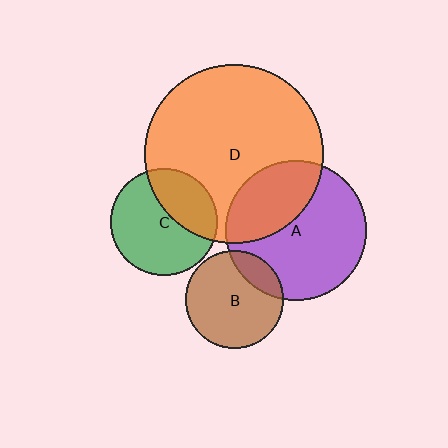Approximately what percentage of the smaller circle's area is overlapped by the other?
Approximately 20%.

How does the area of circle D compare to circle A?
Approximately 1.6 times.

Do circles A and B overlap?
Yes.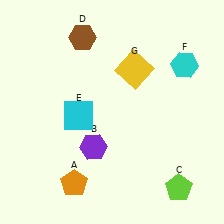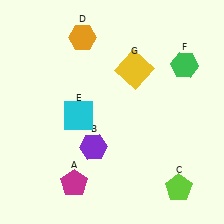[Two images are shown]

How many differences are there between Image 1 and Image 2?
There are 3 differences between the two images.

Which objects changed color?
A changed from orange to magenta. D changed from brown to orange. F changed from cyan to green.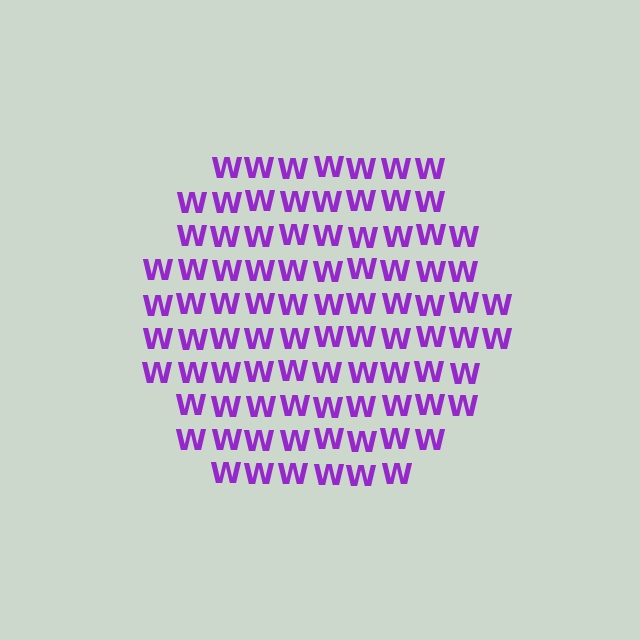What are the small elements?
The small elements are letter W's.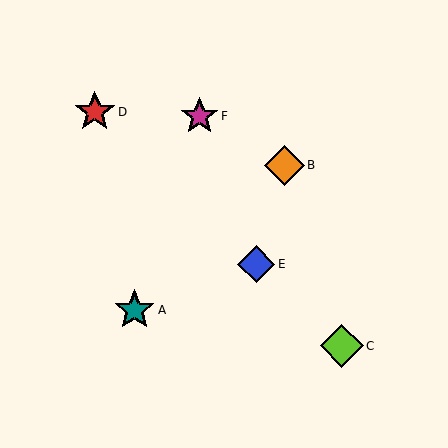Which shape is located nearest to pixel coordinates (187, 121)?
The magenta star (labeled F) at (200, 116) is nearest to that location.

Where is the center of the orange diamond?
The center of the orange diamond is at (284, 165).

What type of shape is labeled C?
Shape C is a lime diamond.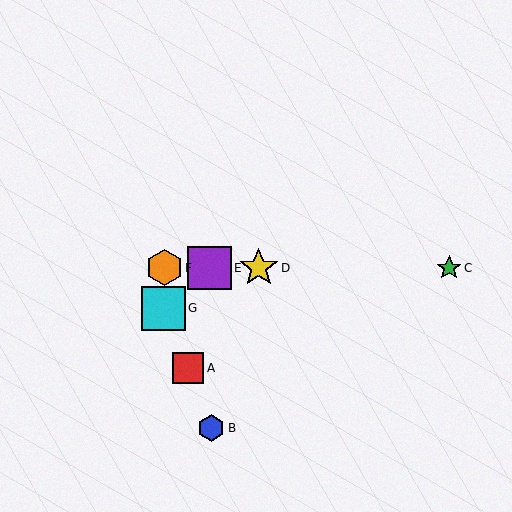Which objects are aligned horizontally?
Objects C, D, E, F are aligned horizontally.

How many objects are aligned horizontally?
4 objects (C, D, E, F) are aligned horizontally.